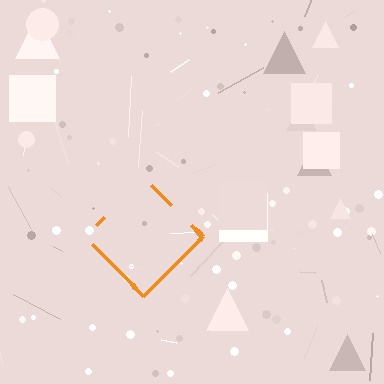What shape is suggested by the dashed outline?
The dashed outline suggests a diamond.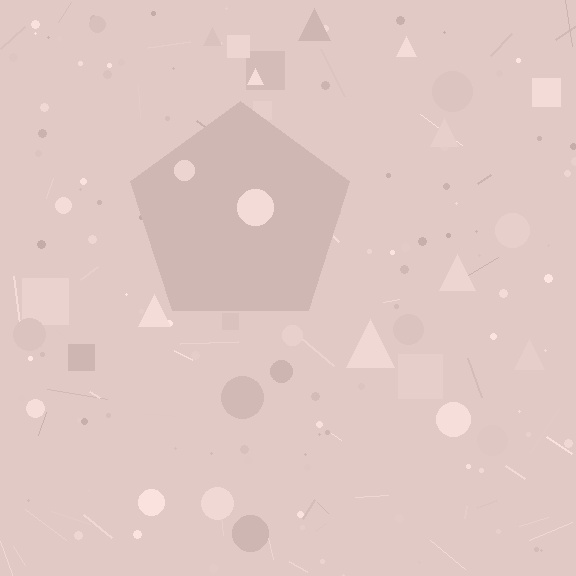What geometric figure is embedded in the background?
A pentagon is embedded in the background.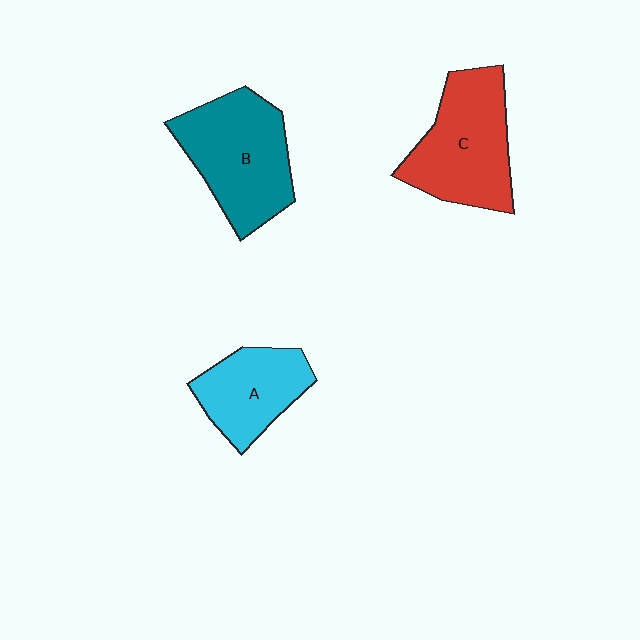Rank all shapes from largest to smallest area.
From largest to smallest: B (teal), C (red), A (cyan).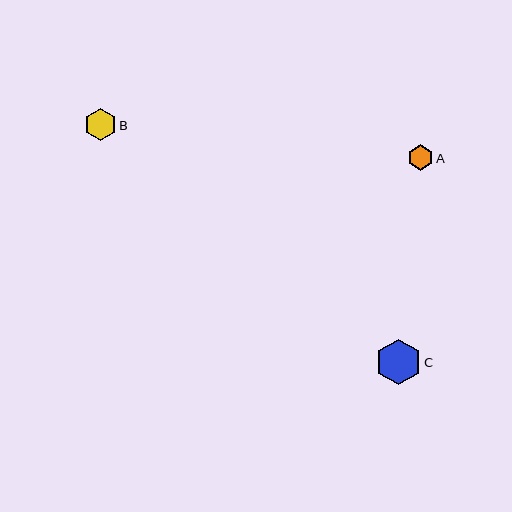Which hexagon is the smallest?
Hexagon A is the smallest with a size of approximately 26 pixels.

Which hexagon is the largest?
Hexagon C is the largest with a size of approximately 45 pixels.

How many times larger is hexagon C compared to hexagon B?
Hexagon C is approximately 1.4 times the size of hexagon B.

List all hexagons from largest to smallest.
From largest to smallest: C, B, A.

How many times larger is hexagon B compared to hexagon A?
Hexagon B is approximately 1.2 times the size of hexagon A.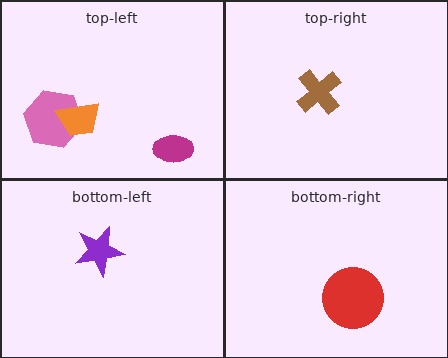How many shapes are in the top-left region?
3.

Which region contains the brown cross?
The top-right region.